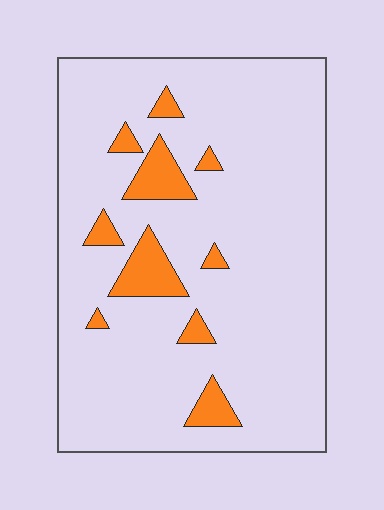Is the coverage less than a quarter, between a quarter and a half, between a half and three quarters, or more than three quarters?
Less than a quarter.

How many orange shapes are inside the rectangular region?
10.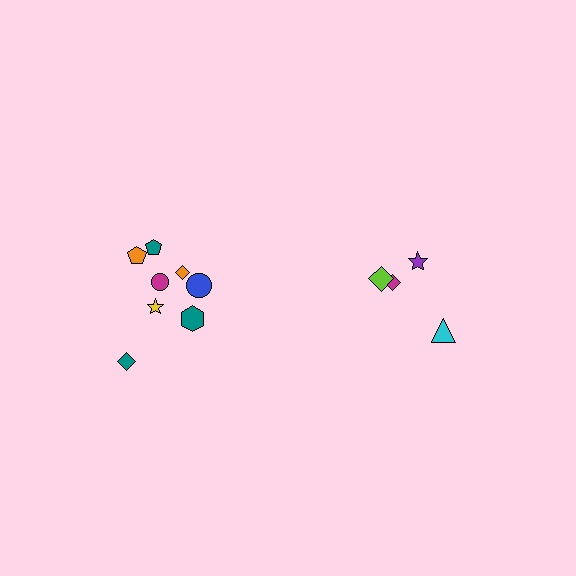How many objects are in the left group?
There are 8 objects.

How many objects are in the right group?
There are 4 objects.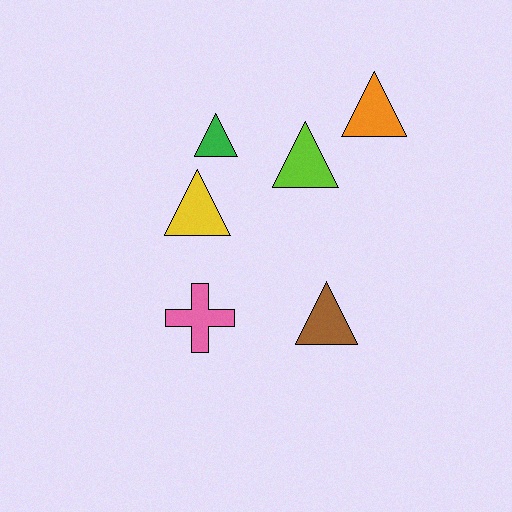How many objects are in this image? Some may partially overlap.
There are 6 objects.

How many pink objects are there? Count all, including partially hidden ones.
There is 1 pink object.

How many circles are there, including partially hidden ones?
There are no circles.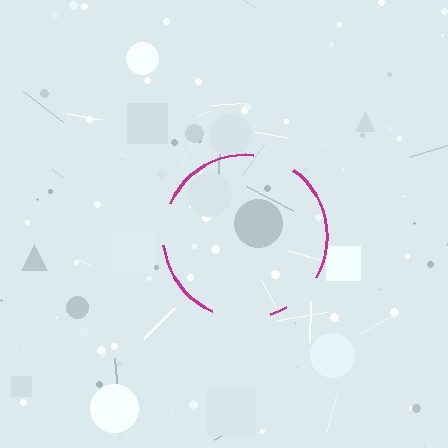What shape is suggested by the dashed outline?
The dashed outline suggests a circle.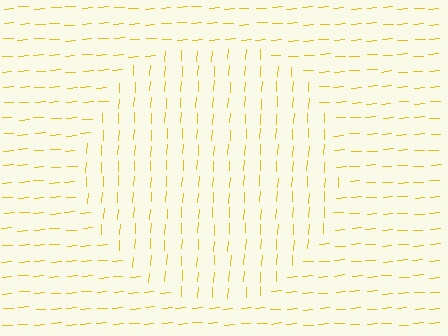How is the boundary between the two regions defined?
The boundary is defined purely by a change in line orientation (approximately 83 degrees difference). All lines are the same color and thickness.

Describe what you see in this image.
The image is filled with small yellow line segments. A circle region in the image has lines oriented differently from the surrounding lines, creating a visible texture boundary.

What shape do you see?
I see a circle.